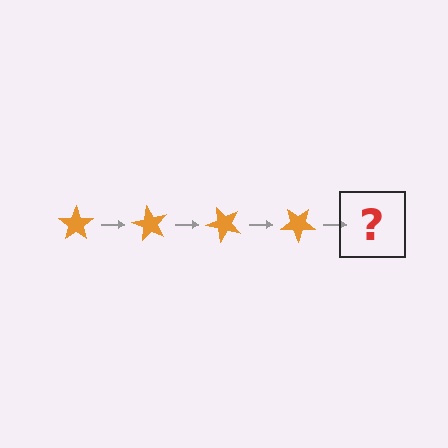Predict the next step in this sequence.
The next step is an orange star rotated 240 degrees.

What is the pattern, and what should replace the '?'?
The pattern is that the star rotates 60 degrees each step. The '?' should be an orange star rotated 240 degrees.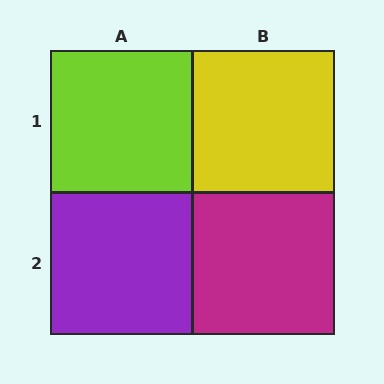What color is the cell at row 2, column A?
Purple.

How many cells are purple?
1 cell is purple.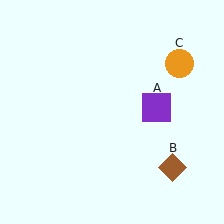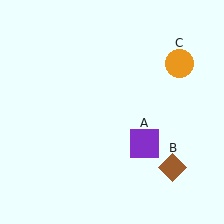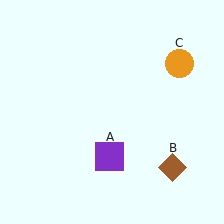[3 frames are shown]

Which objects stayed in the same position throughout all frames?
Brown diamond (object B) and orange circle (object C) remained stationary.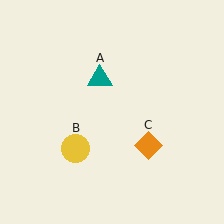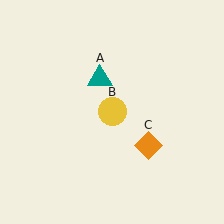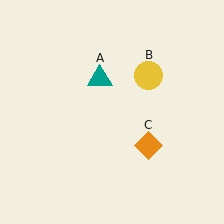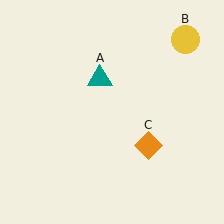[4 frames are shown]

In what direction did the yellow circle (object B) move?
The yellow circle (object B) moved up and to the right.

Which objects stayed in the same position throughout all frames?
Teal triangle (object A) and orange diamond (object C) remained stationary.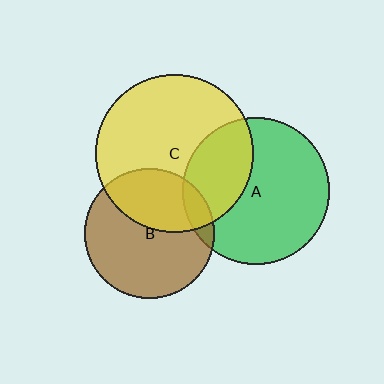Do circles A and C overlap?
Yes.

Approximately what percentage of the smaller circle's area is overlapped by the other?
Approximately 30%.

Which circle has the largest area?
Circle C (yellow).